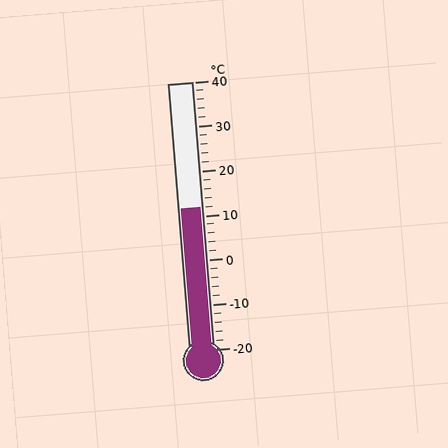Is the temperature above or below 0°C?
The temperature is above 0°C.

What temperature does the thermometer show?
The thermometer shows approximately 12°C.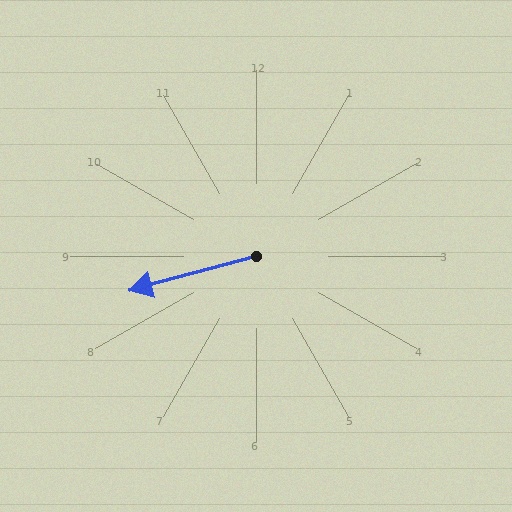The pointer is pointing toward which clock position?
Roughly 8 o'clock.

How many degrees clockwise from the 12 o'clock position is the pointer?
Approximately 255 degrees.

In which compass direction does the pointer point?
West.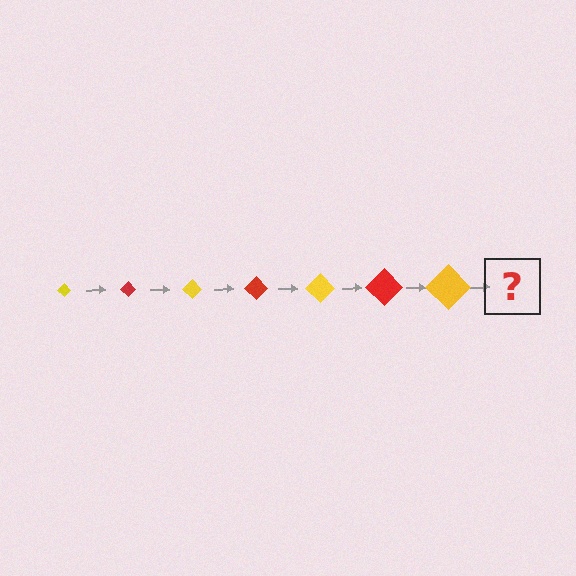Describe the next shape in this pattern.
It should be a red diamond, larger than the previous one.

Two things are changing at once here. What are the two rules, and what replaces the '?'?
The two rules are that the diamond grows larger each step and the color cycles through yellow and red. The '?' should be a red diamond, larger than the previous one.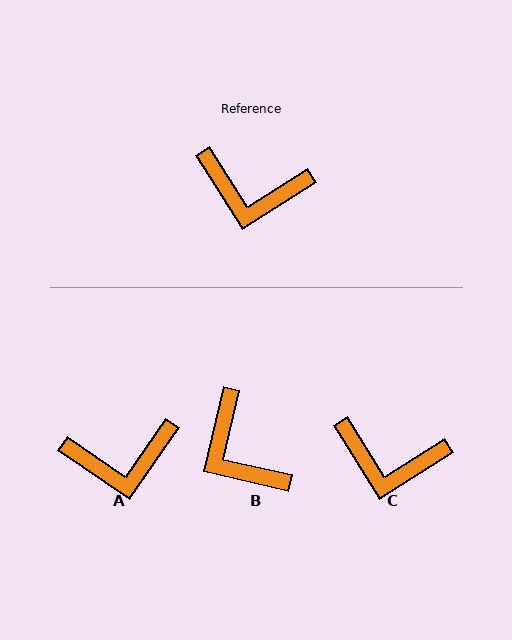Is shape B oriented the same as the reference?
No, it is off by about 45 degrees.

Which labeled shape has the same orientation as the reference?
C.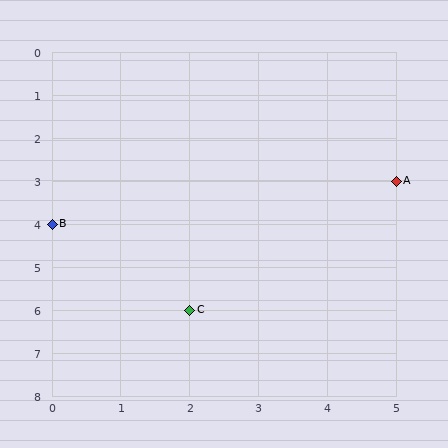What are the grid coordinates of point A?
Point A is at grid coordinates (5, 3).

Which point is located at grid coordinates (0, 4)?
Point B is at (0, 4).